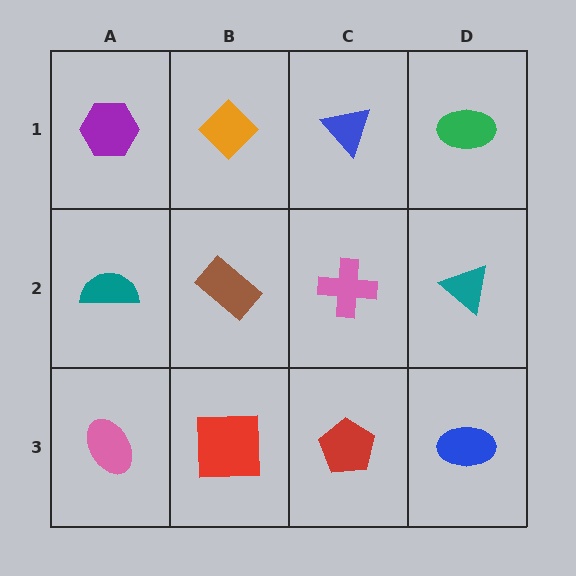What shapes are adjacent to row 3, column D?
A teal triangle (row 2, column D), a red pentagon (row 3, column C).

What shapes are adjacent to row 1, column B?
A brown rectangle (row 2, column B), a purple hexagon (row 1, column A), a blue triangle (row 1, column C).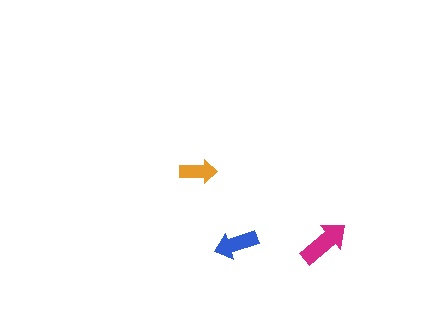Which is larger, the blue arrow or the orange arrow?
The blue one.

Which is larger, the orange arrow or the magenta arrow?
The magenta one.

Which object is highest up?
The orange arrow is topmost.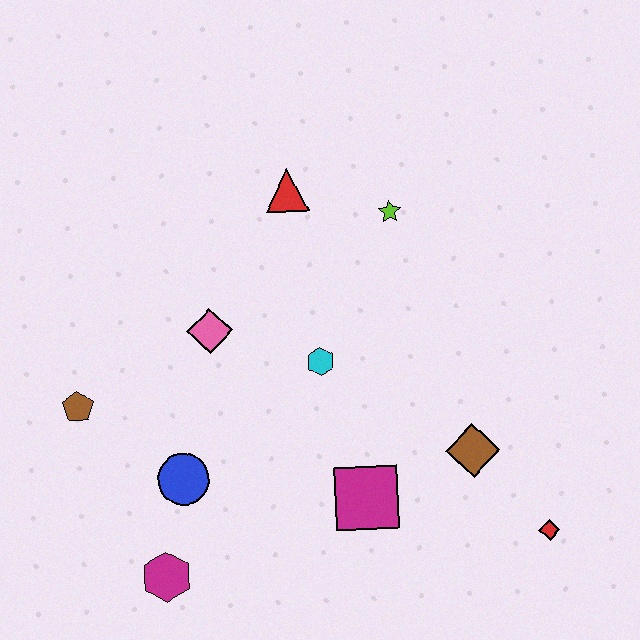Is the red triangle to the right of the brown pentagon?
Yes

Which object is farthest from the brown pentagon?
The red diamond is farthest from the brown pentagon.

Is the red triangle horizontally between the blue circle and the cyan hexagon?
Yes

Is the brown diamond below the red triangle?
Yes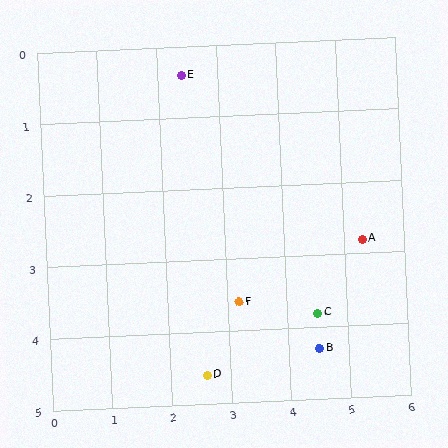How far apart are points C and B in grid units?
Points C and B are about 0.5 grid units apart.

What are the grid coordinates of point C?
Point C is at approximately (4.5, 3.8).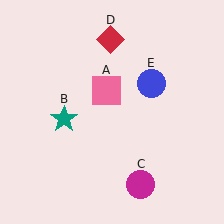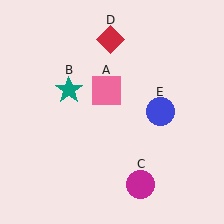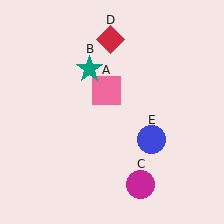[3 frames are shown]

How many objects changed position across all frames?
2 objects changed position: teal star (object B), blue circle (object E).